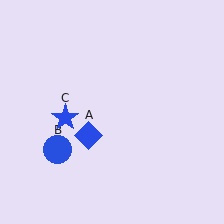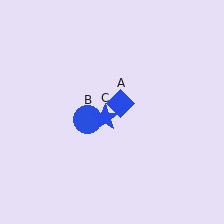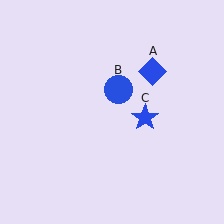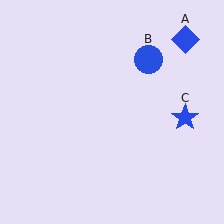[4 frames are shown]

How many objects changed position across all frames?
3 objects changed position: blue diamond (object A), blue circle (object B), blue star (object C).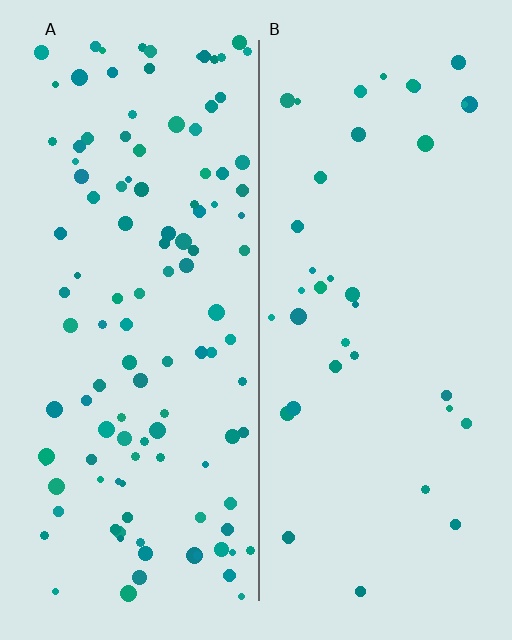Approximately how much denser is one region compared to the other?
Approximately 3.1× — region A over region B.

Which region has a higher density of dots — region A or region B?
A (the left).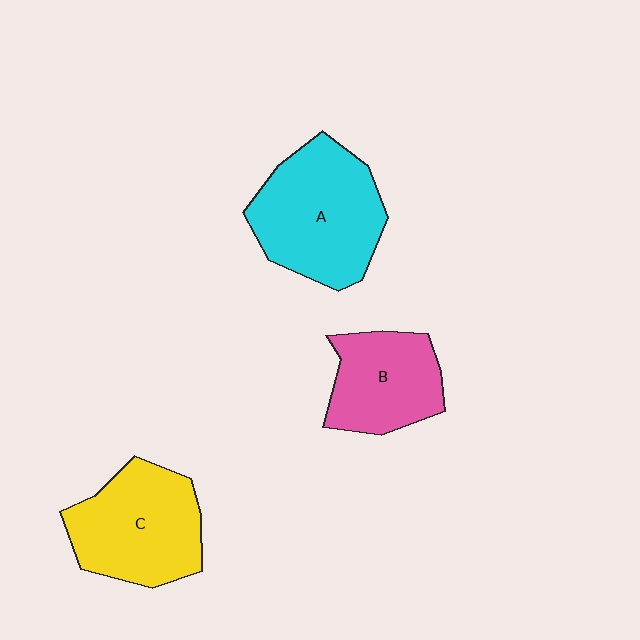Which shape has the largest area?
Shape A (cyan).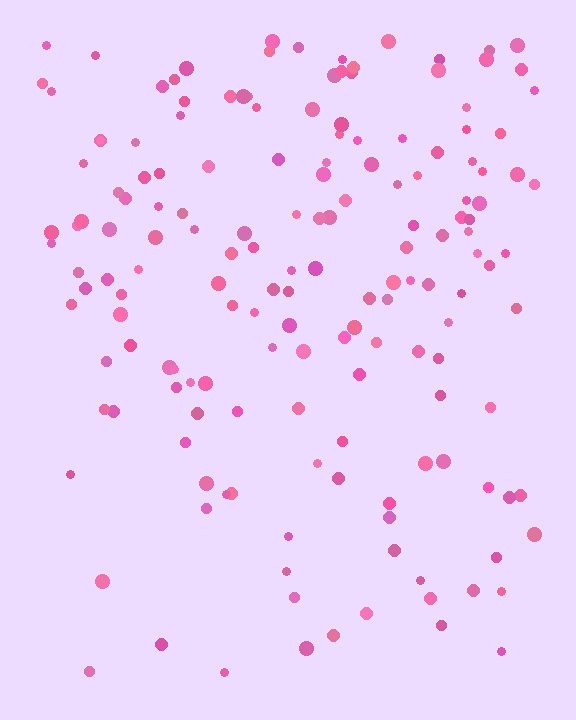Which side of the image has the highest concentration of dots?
The top.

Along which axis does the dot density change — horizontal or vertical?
Vertical.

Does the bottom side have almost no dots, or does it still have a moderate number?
Still a moderate number, just noticeably fewer than the top.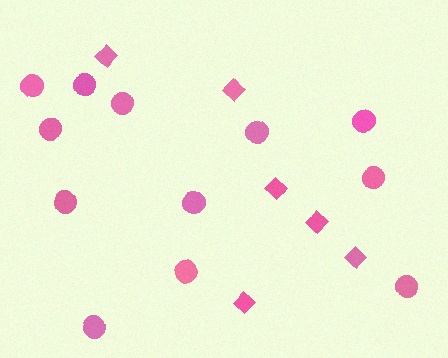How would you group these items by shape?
There are 2 groups: one group of circles (12) and one group of diamonds (6).